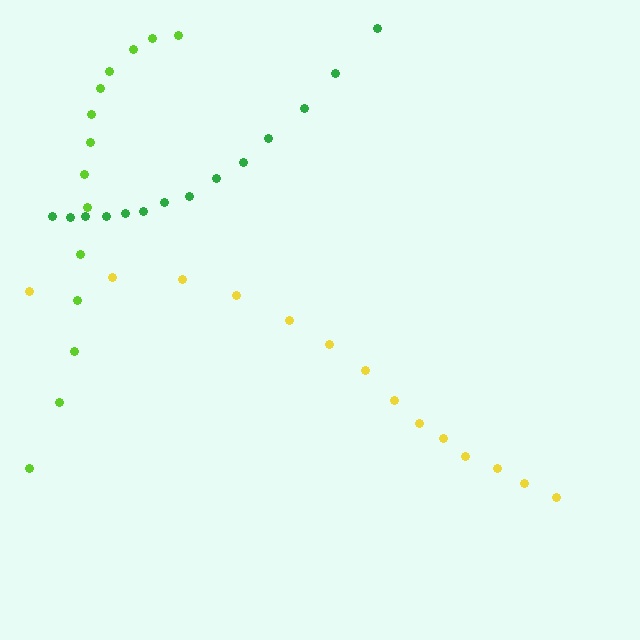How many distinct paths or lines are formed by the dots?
There are 3 distinct paths.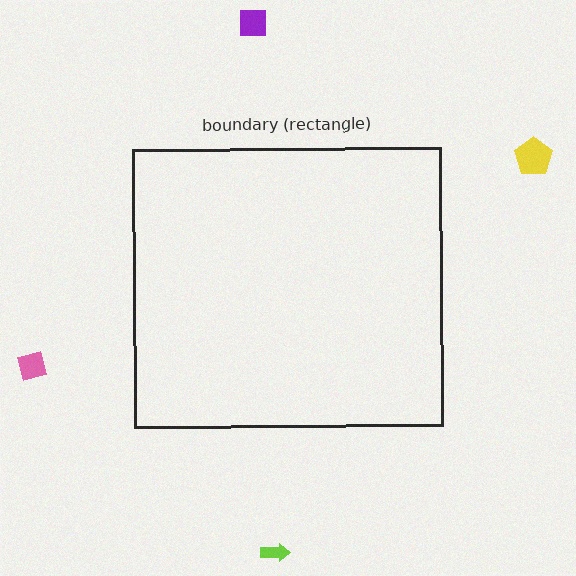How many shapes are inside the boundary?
0 inside, 4 outside.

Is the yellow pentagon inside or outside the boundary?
Outside.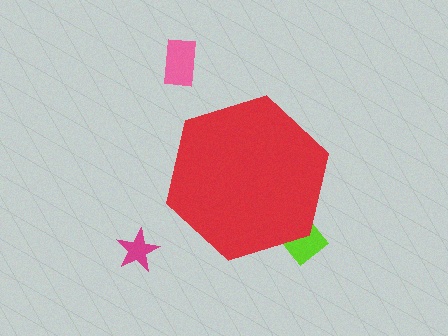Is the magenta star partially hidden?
No, the magenta star is fully visible.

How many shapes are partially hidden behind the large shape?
1 shape is partially hidden.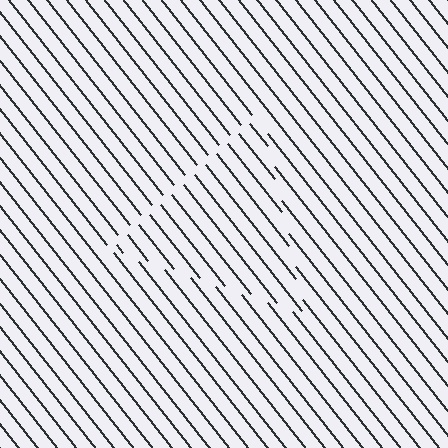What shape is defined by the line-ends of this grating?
An illusory triangle. The interior of the shape contains the same grating, shifted by half a period — the contour is defined by the phase discontinuity where line-ends from the inner and outer gratings abut.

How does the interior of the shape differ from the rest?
The interior of the shape contains the same grating, shifted by half a period — the contour is defined by the phase discontinuity where line-ends from the inner and outer gratings abut.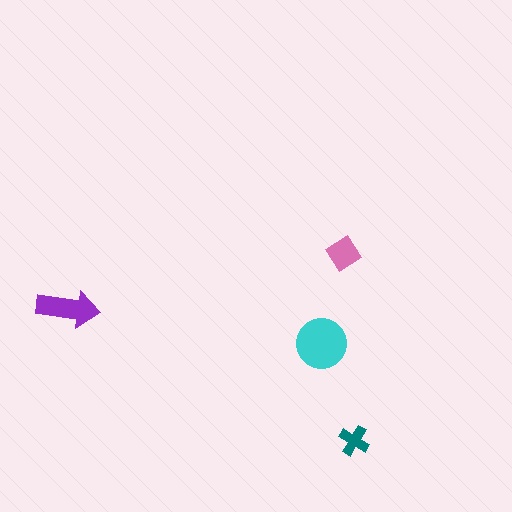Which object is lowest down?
The teal cross is bottommost.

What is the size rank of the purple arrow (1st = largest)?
2nd.